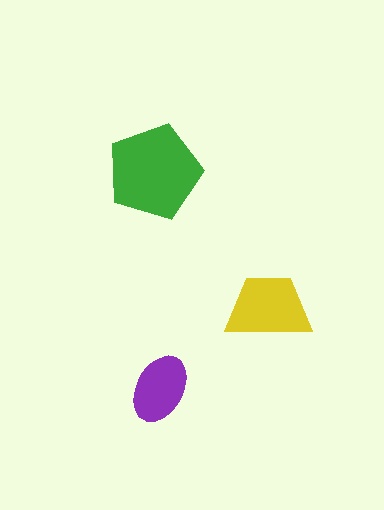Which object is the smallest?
The purple ellipse.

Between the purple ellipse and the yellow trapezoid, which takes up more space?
The yellow trapezoid.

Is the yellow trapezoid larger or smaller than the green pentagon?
Smaller.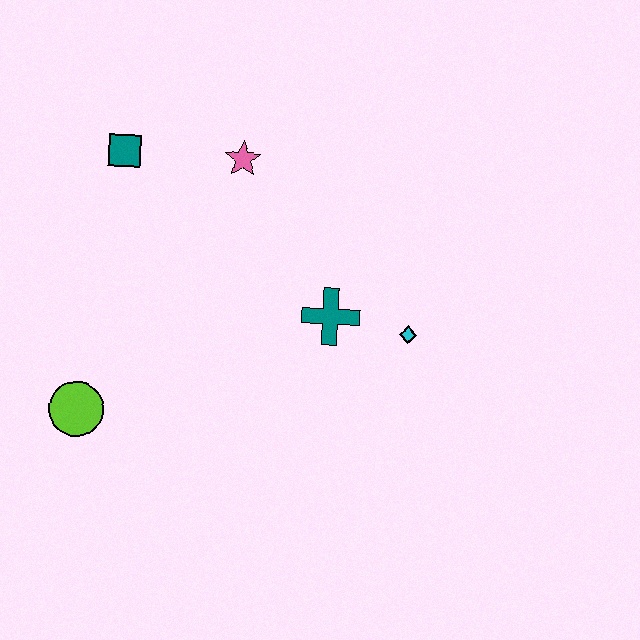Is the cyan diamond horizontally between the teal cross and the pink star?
No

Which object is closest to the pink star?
The teal square is closest to the pink star.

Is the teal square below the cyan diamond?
No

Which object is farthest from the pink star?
The lime circle is farthest from the pink star.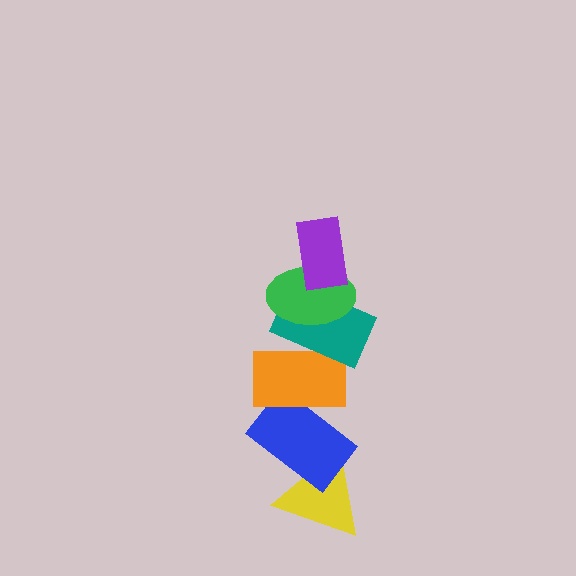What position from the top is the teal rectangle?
The teal rectangle is 3rd from the top.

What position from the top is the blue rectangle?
The blue rectangle is 5th from the top.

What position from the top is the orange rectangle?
The orange rectangle is 4th from the top.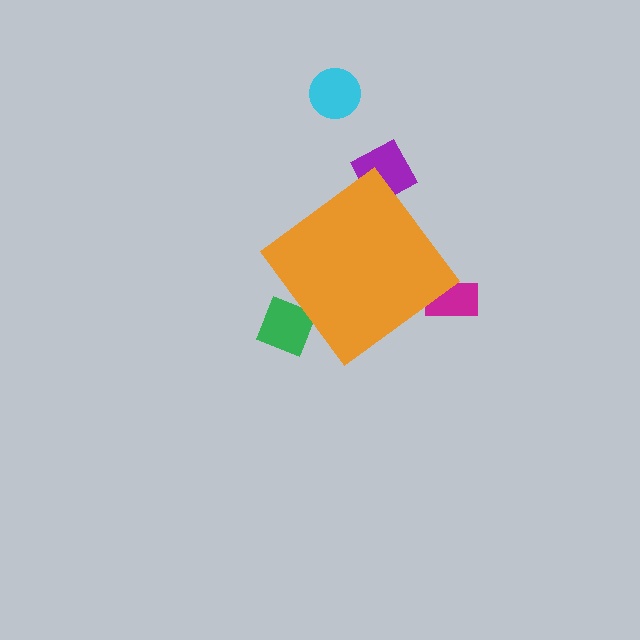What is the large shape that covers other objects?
An orange diamond.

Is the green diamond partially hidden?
Yes, the green diamond is partially hidden behind the orange diamond.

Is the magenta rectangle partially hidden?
Yes, the magenta rectangle is partially hidden behind the orange diamond.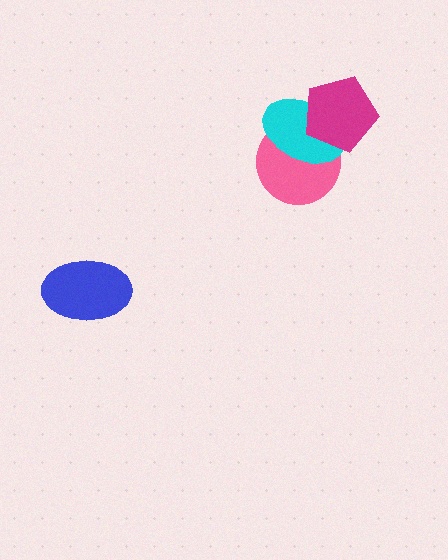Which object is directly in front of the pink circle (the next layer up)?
The cyan ellipse is directly in front of the pink circle.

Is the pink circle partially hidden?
Yes, it is partially covered by another shape.